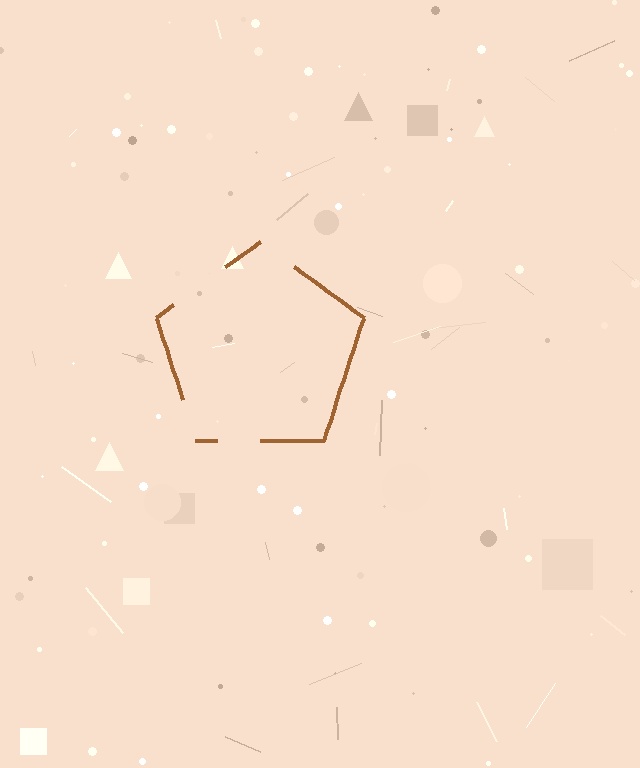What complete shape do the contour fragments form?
The contour fragments form a pentagon.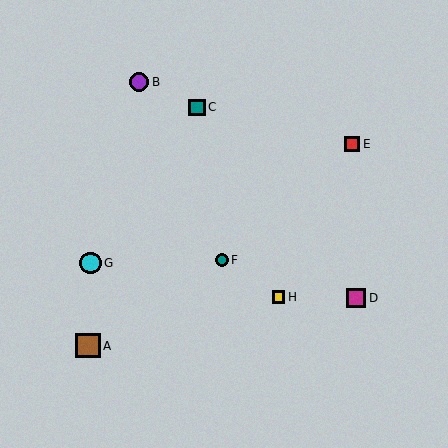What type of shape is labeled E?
Shape E is a red square.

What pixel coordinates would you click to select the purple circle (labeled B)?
Click at (139, 82) to select the purple circle B.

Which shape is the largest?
The brown square (labeled A) is the largest.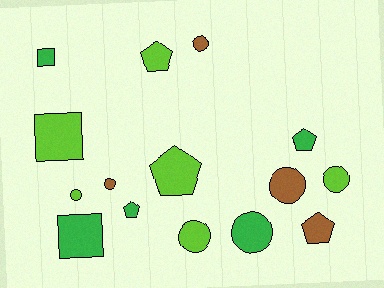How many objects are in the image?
There are 15 objects.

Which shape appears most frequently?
Circle, with 7 objects.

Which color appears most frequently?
Lime, with 6 objects.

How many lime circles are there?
There are 3 lime circles.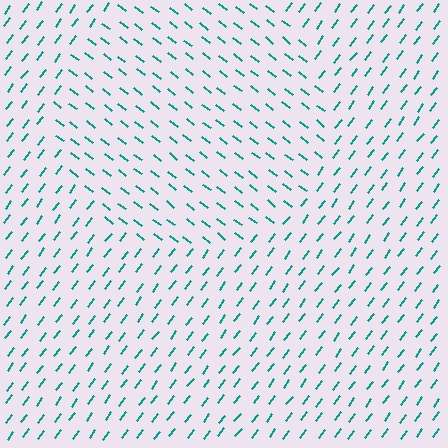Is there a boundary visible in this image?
Yes, there is a texture boundary formed by a change in line orientation.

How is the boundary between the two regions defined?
The boundary is defined purely by a change in line orientation (approximately 89 degrees difference). All lines are the same color and thickness.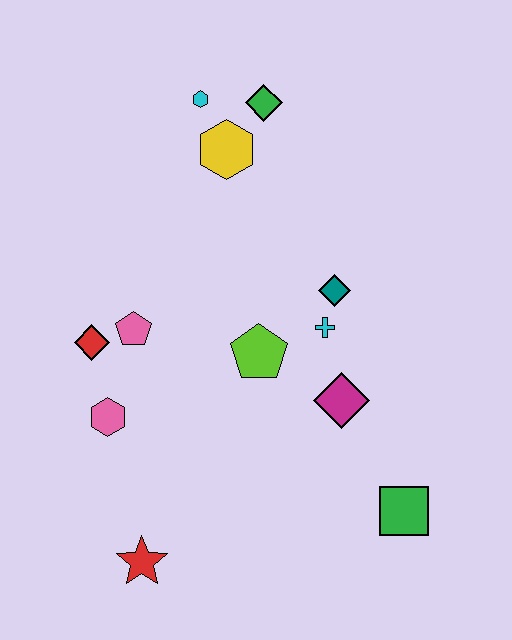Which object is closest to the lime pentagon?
The cyan cross is closest to the lime pentagon.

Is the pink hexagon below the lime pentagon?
Yes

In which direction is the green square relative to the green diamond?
The green square is below the green diamond.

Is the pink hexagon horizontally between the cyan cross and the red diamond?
Yes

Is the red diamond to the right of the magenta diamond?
No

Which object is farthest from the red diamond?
The green square is farthest from the red diamond.